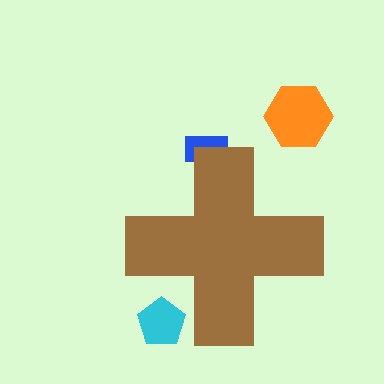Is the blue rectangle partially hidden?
Yes, the blue rectangle is partially hidden behind the brown cross.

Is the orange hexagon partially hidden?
No, the orange hexagon is fully visible.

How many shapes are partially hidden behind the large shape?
2 shapes are partially hidden.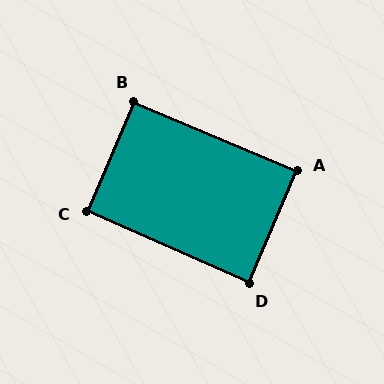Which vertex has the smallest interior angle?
D, at approximately 89 degrees.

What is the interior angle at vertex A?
Approximately 90 degrees (approximately right).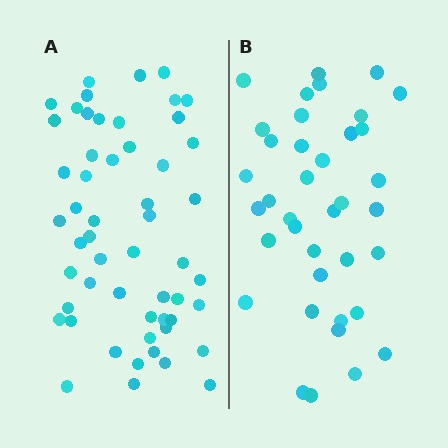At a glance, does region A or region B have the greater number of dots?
Region A (the left region) has more dots.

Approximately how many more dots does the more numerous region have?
Region A has approximately 15 more dots than region B.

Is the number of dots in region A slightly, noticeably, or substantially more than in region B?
Region A has noticeably more, but not dramatically so. The ratio is roughly 1.4 to 1.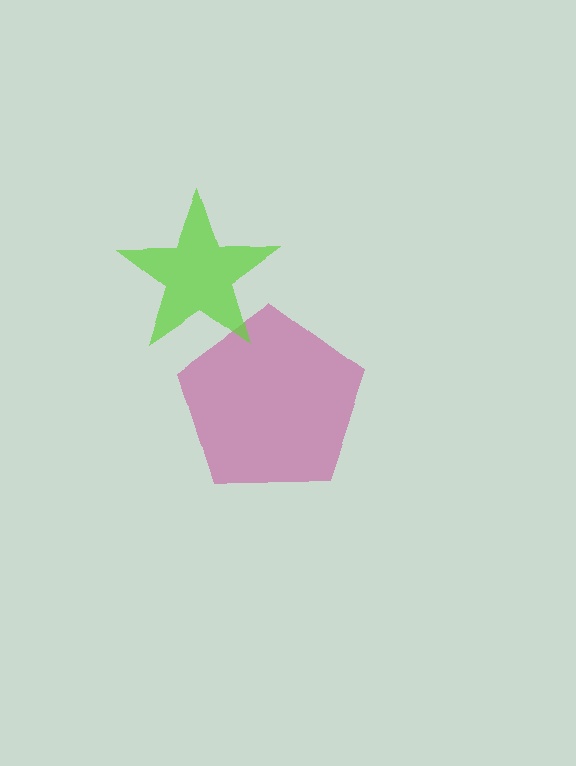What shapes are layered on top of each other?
The layered shapes are: a magenta pentagon, a lime star.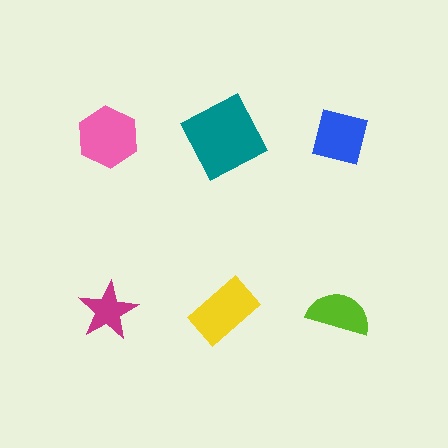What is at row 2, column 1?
A magenta star.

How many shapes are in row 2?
3 shapes.